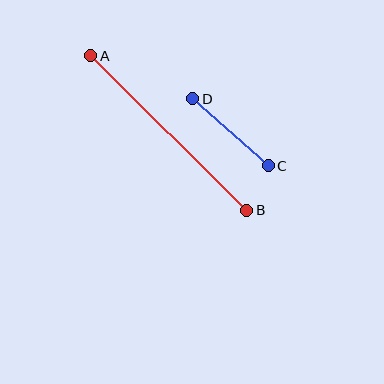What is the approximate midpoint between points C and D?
The midpoint is at approximately (231, 132) pixels.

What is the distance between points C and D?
The distance is approximately 101 pixels.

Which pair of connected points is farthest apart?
Points A and B are farthest apart.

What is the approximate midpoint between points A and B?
The midpoint is at approximately (169, 133) pixels.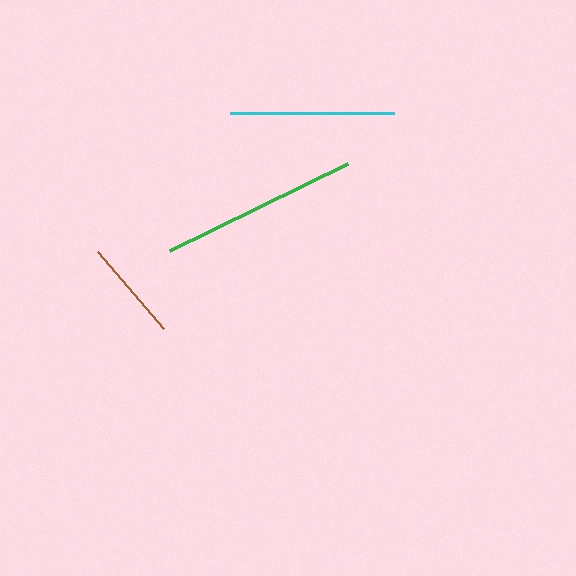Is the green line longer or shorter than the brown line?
The green line is longer than the brown line.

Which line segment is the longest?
The green line is the longest at approximately 198 pixels.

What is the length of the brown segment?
The brown segment is approximately 101 pixels long.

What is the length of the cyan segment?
The cyan segment is approximately 164 pixels long.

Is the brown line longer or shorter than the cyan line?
The cyan line is longer than the brown line.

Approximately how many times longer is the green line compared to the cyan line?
The green line is approximately 1.2 times the length of the cyan line.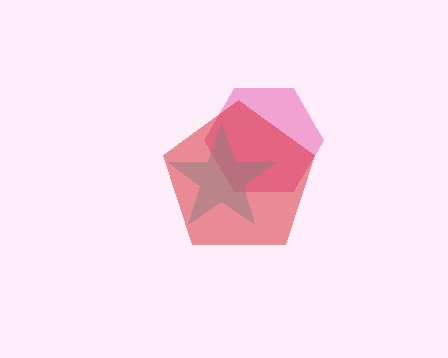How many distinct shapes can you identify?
There are 3 distinct shapes: a pink hexagon, a cyan star, a red pentagon.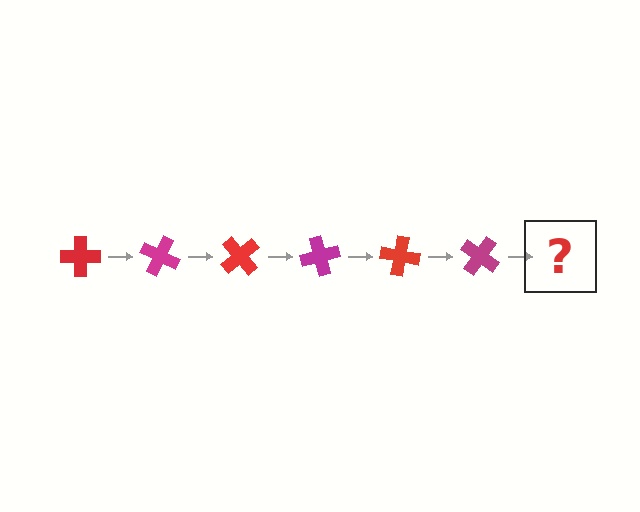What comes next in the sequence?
The next element should be a red cross, rotated 150 degrees from the start.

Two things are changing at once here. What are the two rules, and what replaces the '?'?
The two rules are that it rotates 25 degrees each step and the color cycles through red and magenta. The '?' should be a red cross, rotated 150 degrees from the start.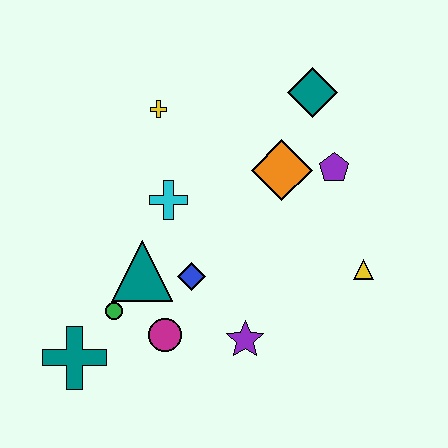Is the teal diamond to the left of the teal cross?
No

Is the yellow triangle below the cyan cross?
Yes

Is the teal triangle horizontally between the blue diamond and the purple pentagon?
No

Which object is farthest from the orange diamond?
The teal cross is farthest from the orange diamond.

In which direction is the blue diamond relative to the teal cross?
The blue diamond is to the right of the teal cross.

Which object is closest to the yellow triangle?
The purple pentagon is closest to the yellow triangle.